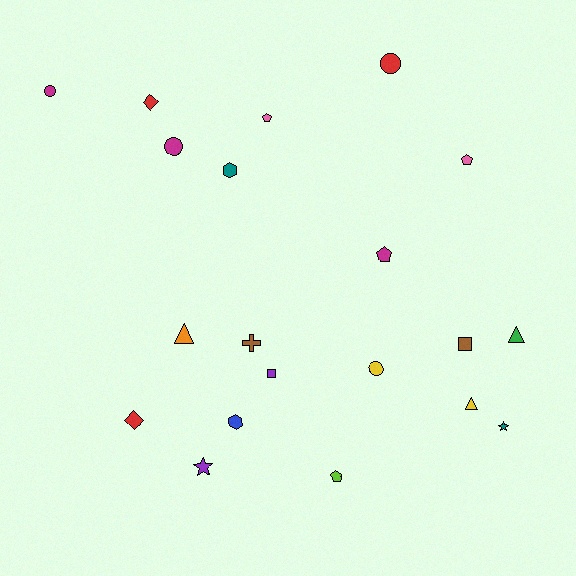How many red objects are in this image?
There are 3 red objects.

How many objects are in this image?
There are 20 objects.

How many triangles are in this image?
There are 3 triangles.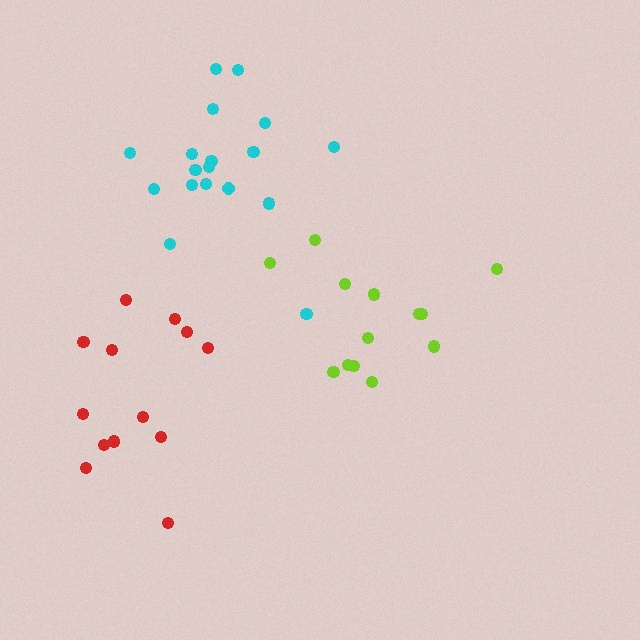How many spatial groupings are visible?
There are 3 spatial groupings.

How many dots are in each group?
Group 1: 18 dots, Group 2: 13 dots, Group 3: 13 dots (44 total).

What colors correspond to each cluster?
The clusters are colored: cyan, red, lime.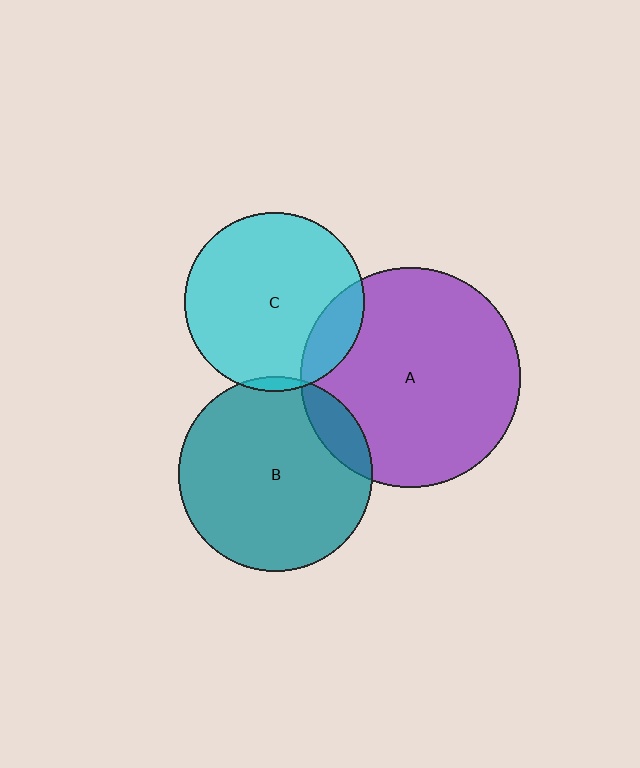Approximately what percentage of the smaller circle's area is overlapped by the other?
Approximately 5%.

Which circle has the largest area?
Circle A (purple).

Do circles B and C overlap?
Yes.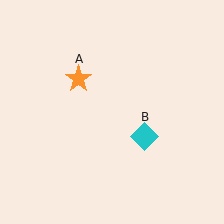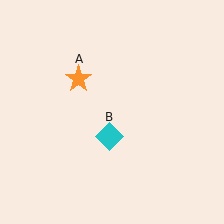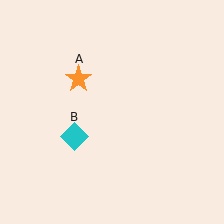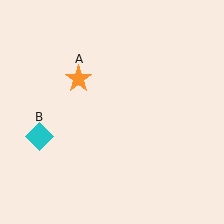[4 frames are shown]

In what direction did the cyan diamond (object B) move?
The cyan diamond (object B) moved left.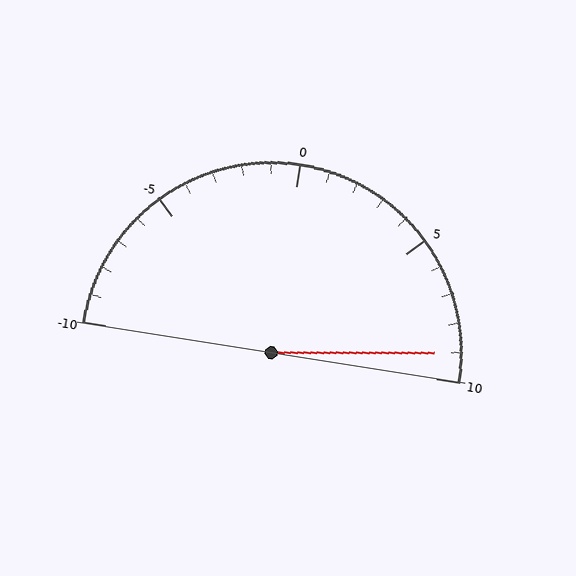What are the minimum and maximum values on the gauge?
The gauge ranges from -10 to 10.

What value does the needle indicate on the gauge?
The needle indicates approximately 9.